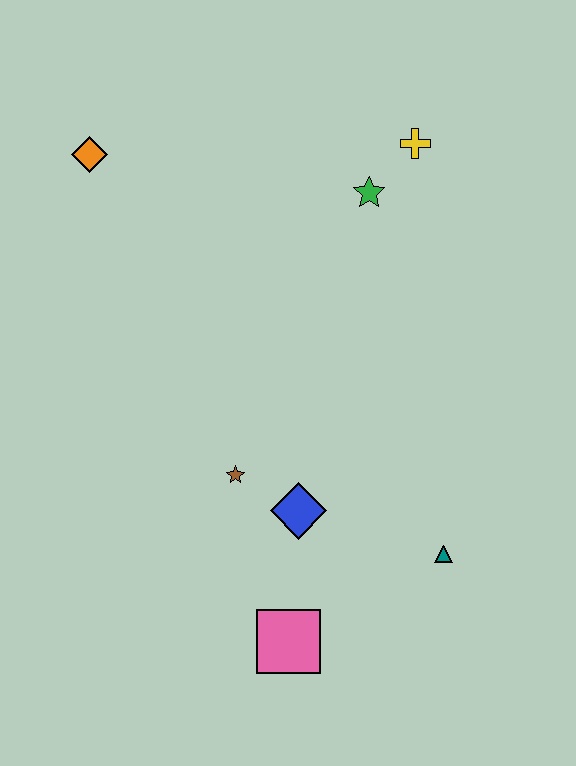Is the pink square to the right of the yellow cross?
No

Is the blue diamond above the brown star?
No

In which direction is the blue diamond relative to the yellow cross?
The blue diamond is below the yellow cross.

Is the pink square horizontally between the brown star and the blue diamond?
Yes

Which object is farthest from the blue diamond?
The orange diamond is farthest from the blue diamond.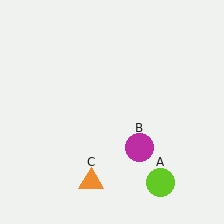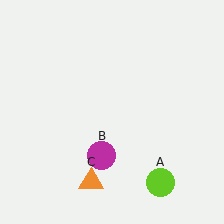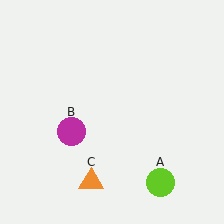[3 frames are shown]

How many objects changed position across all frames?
1 object changed position: magenta circle (object B).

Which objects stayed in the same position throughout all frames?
Lime circle (object A) and orange triangle (object C) remained stationary.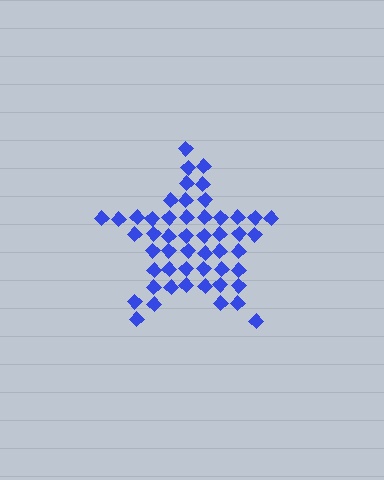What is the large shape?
The large shape is a star.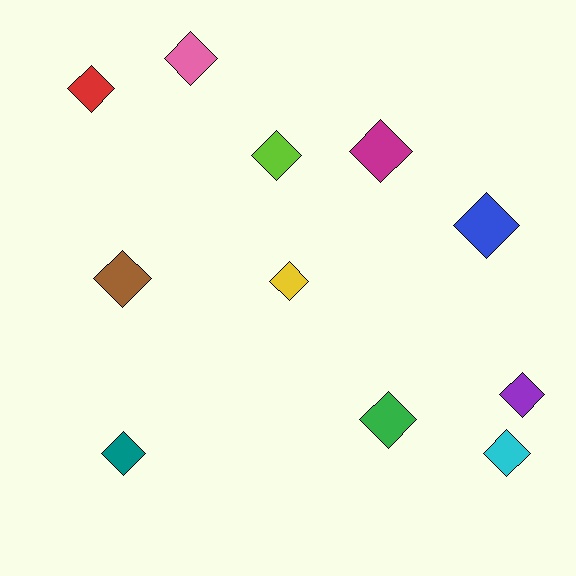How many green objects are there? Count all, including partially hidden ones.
There is 1 green object.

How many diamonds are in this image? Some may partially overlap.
There are 11 diamonds.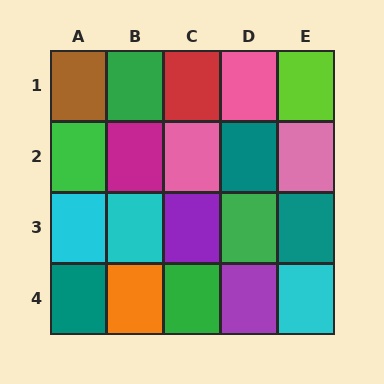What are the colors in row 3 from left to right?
Cyan, cyan, purple, green, teal.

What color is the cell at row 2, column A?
Green.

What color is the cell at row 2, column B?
Magenta.